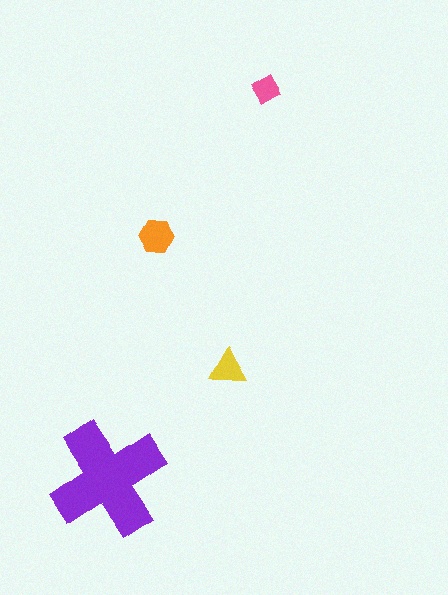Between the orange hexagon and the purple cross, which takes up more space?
The purple cross.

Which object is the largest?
The purple cross.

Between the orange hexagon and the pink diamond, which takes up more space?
The orange hexagon.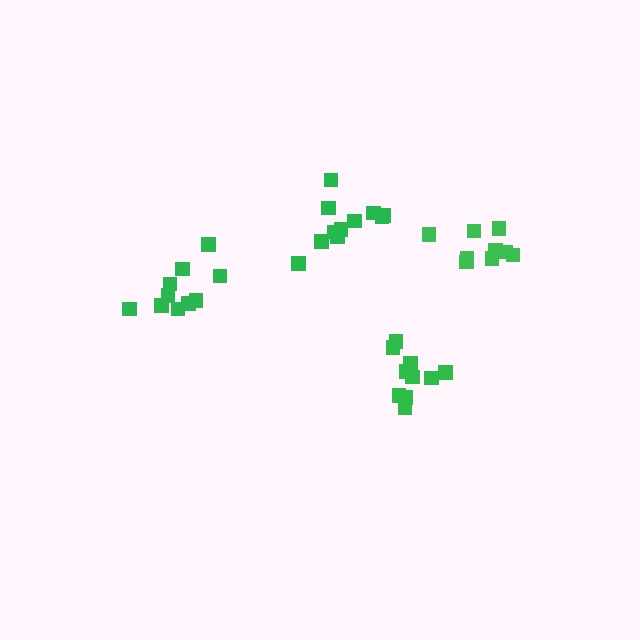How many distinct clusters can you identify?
There are 4 distinct clusters.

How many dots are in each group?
Group 1: 10 dots, Group 2: 10 dots, Group 3: 9 dots, Group 4: 11 dots (40 total).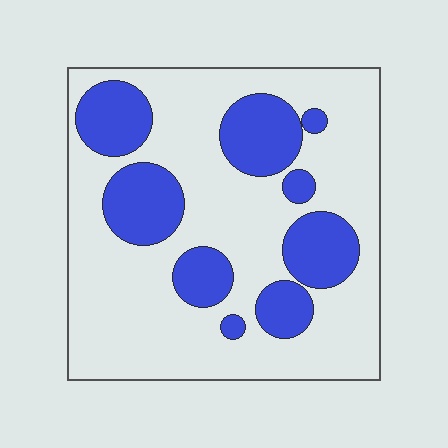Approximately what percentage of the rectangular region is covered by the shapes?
Approximately 30%.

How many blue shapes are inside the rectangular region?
9.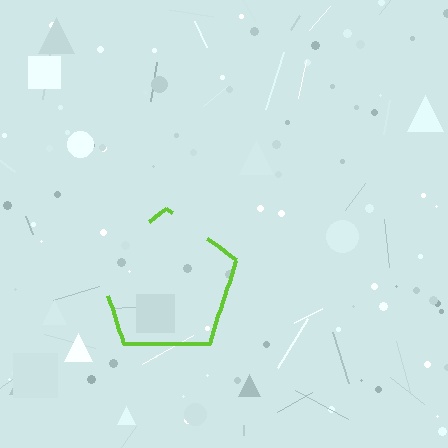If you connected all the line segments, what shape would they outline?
They would outline a pentagon.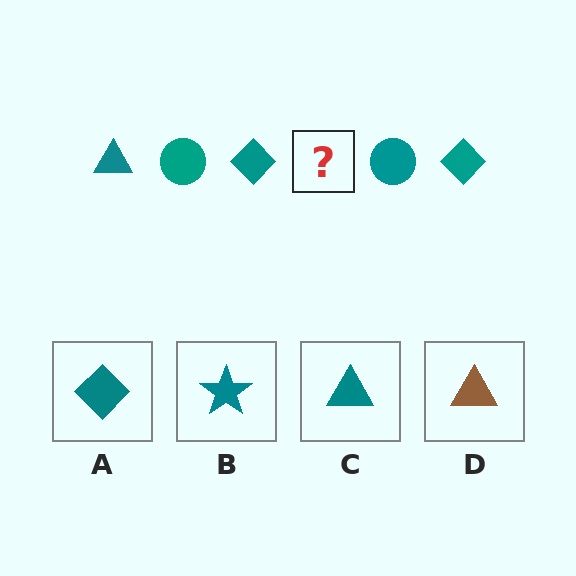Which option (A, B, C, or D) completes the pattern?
C.